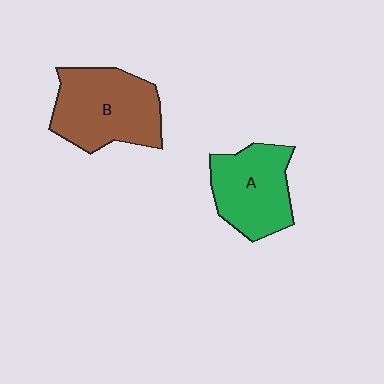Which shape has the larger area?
Shape B (brown).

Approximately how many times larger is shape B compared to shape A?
Approximately 1.2 times.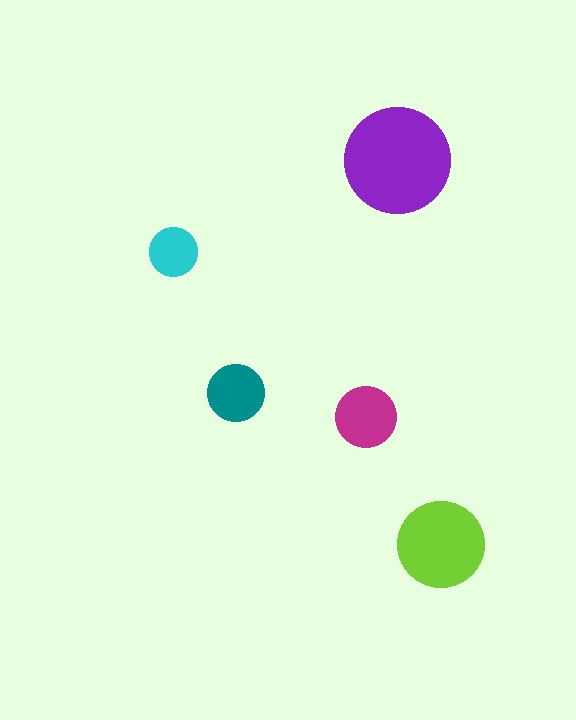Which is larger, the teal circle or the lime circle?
The lime one.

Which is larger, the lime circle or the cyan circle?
The lime one.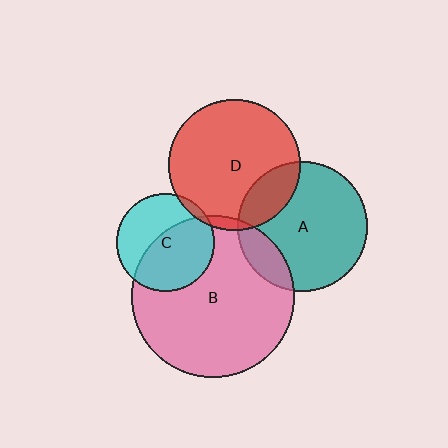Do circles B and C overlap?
Yes.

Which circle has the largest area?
Circle B (pink).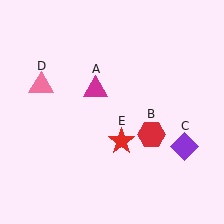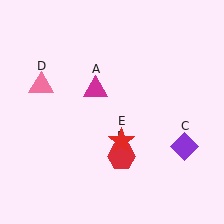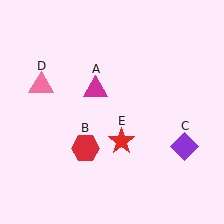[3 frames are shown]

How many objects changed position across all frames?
1 object changed position: red hexagon (object B).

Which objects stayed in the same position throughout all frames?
Magenta triangle (object A) and purple diamond (object C) and pink triangle (object D) and red star (object E) remained stationary.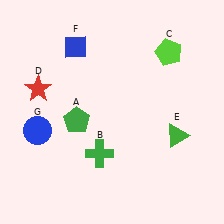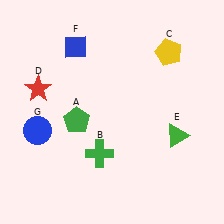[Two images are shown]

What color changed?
The pentagon (C) changed from lime in Image 1 to yellow in Image 2.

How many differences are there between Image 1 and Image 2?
There is 1 difference between the two images.